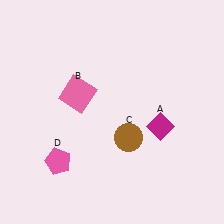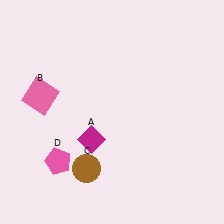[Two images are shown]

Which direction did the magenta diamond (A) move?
The magenta diamond (A) moved left.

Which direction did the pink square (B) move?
The pink square (B) moved left.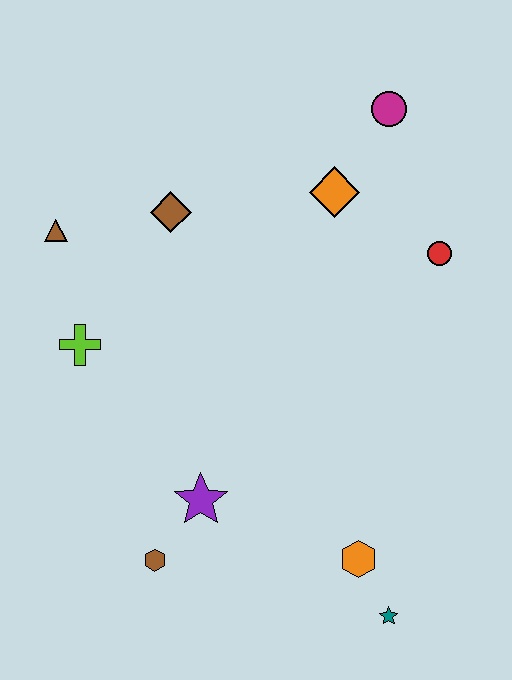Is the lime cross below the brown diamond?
Yes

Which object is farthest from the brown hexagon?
The magenta circle is farthest from the brown hexagon.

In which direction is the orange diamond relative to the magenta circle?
The orange diamond is below the magenta circle.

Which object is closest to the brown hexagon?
The purple star is closest to the brown hexagon.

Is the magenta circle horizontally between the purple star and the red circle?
Yes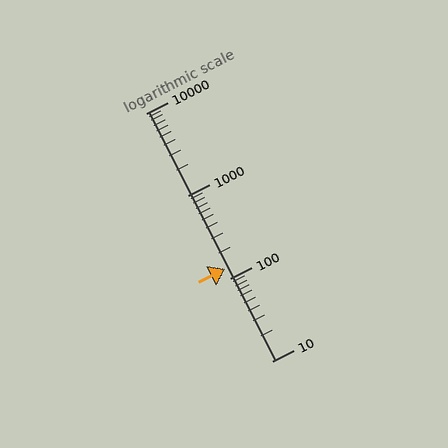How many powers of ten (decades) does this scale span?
The scale spans 3 decades, from 10 to 10000.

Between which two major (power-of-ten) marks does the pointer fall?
The pointer is between 100 and 1000.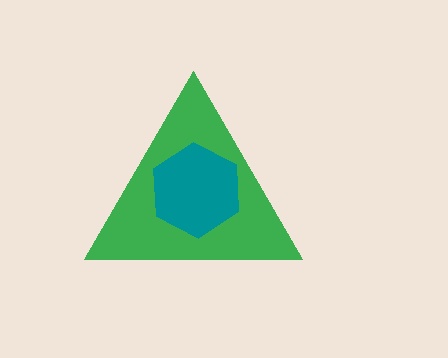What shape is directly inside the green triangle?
The teal hexagon.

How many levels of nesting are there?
2.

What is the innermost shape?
The teal hexagon.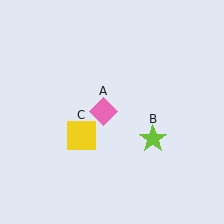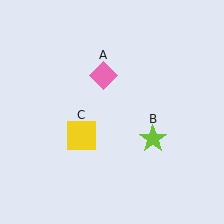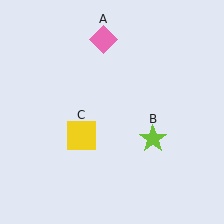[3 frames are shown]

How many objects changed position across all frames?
1 object changed position: pink diamond (object A).